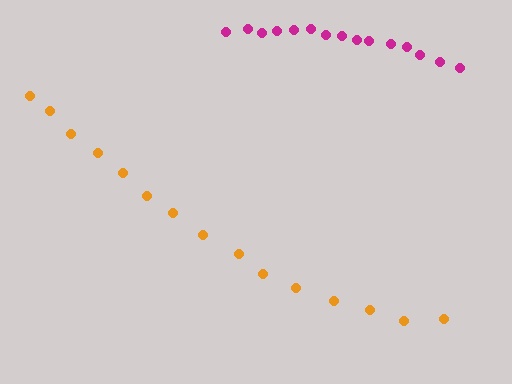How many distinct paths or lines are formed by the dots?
There are 2 distinct paths.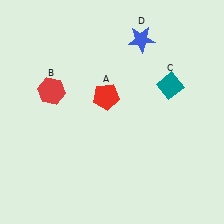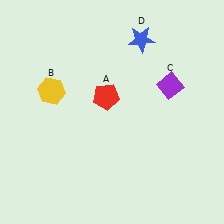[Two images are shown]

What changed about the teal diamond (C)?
In Image 1, C is teal. In Image 2, it changed to purple.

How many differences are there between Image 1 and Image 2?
There are 2 differences between the two images.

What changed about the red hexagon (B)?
In Image 1, B is red. In Image 2, it changed to yellow.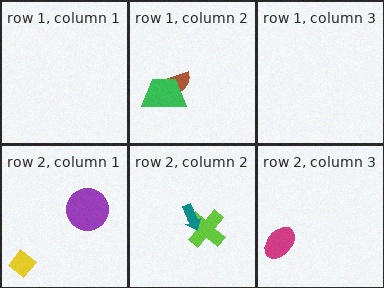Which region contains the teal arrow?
The row 2, column 2 region.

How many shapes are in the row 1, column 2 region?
2.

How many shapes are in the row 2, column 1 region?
2.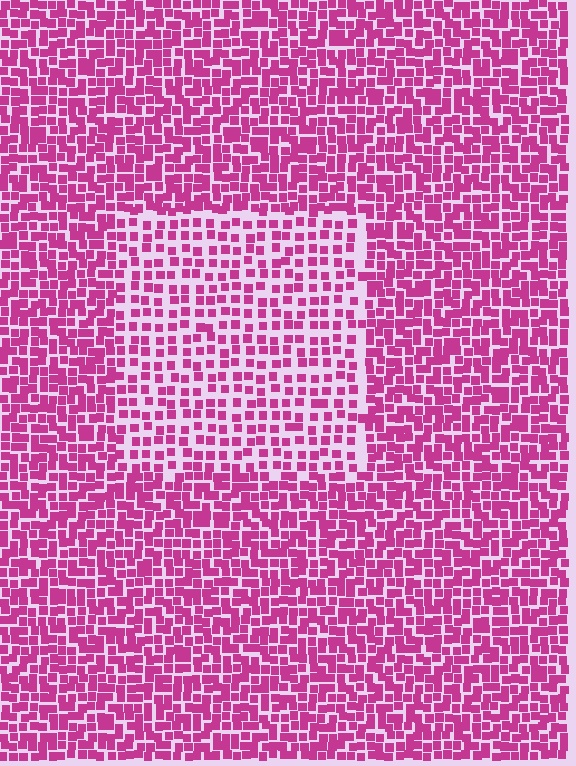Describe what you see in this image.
The image contains small magenta elements arranged at two different densities. A rectangle-shaped region is visible where the elements are less densely packed than the surrounding area.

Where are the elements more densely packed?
The elements are more densely packed outside the rectangle boundary.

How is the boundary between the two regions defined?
The boundary is defined by a change in element density (approximately 1.8x ratio). All elements are the same color, size, and shape.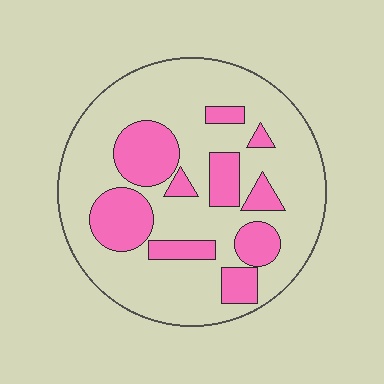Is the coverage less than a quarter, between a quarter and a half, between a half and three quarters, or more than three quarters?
Between a quarter and a half.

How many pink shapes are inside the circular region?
10.